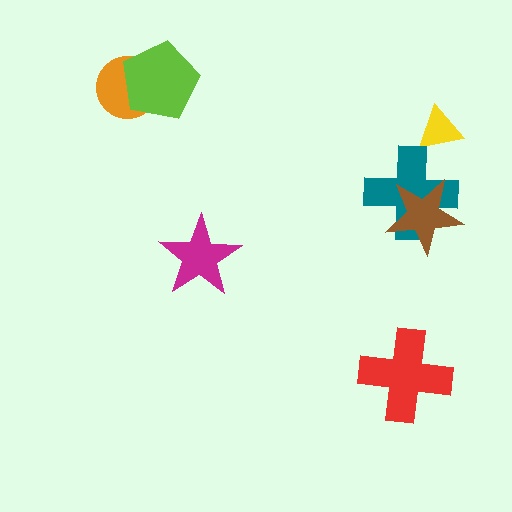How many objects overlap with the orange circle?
1 object overlaps with the orange circle.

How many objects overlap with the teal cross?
1 object overlaps with the teal cross.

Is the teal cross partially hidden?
Yes, it is partially covered by another shape.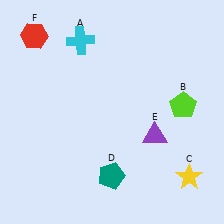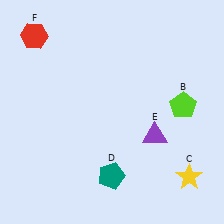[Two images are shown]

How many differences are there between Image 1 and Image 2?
There is 1 difference between the two images.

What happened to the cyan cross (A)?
The cyan cross (A) was removed in Image 2. It was in the top-left area of Image 1.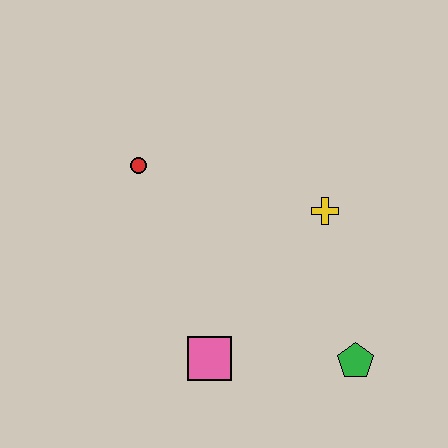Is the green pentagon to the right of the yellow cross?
Yes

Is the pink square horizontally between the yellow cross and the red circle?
Yes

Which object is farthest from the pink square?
The red circle is farthest from the pink square.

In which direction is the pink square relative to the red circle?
The pink square is below the red circle.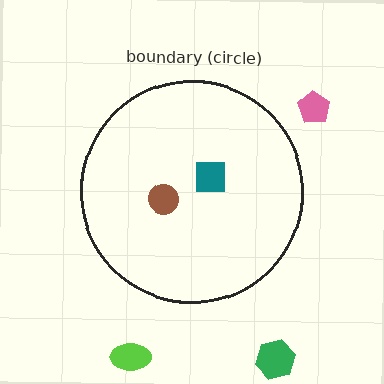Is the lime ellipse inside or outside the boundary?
Outside.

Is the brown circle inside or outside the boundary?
Inside.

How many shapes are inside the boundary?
2 inside, 3 outside.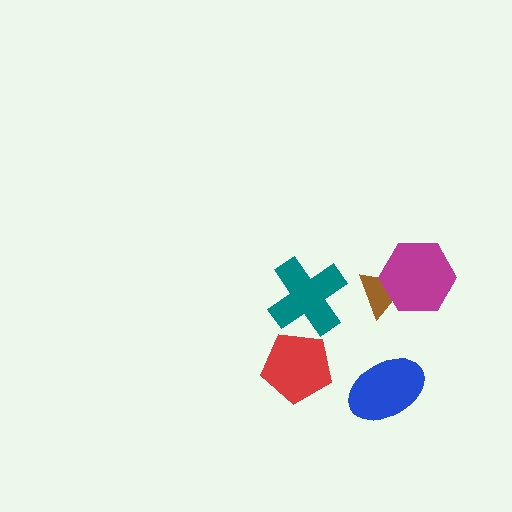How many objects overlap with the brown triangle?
1 object overlaps with the brown triangle.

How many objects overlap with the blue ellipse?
0 objects overlap with the blue ellipse.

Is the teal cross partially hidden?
No, no other shape covers it.